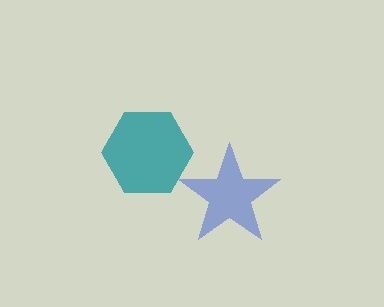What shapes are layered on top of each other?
The layered shapes are: a teal hexagon, a blue star.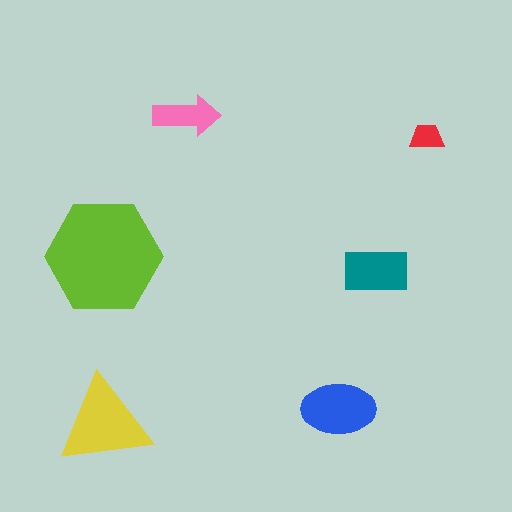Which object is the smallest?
The red trapezoid.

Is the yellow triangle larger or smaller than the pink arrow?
Larger.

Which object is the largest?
The lime hexagon.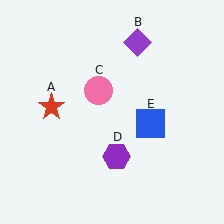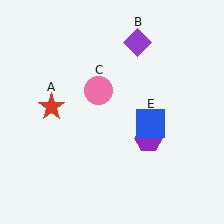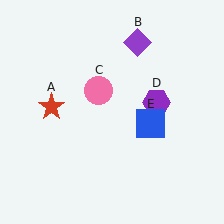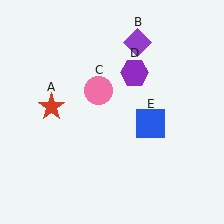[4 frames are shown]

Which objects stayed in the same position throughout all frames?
Red star (object A) and purple diamond (object B) and pink circle (object C) and blue square (object E) remained stationary.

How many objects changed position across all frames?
1 object changed position: purple hexagon (object D).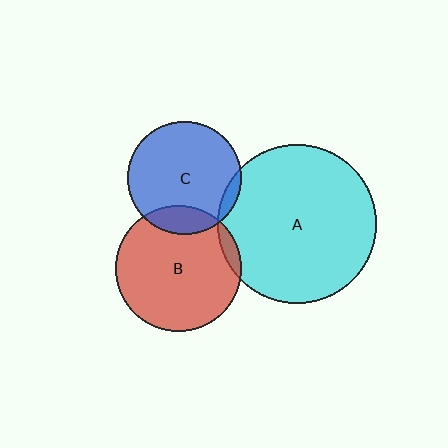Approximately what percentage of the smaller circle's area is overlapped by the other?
Approximately 5%.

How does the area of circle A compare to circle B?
Approximately 1.6 times.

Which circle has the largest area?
Circle A (cyan).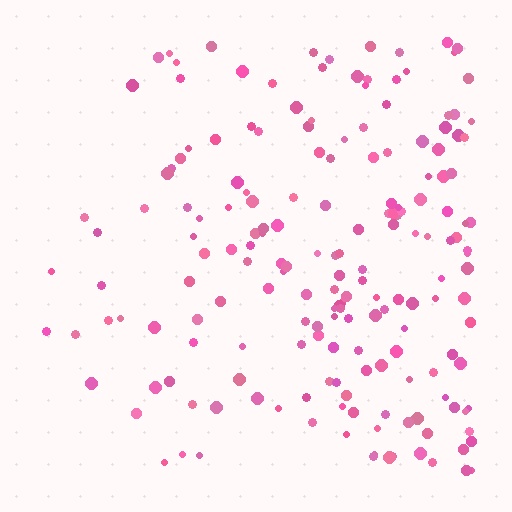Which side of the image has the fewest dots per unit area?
The left.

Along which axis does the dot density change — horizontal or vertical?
Horizontal.